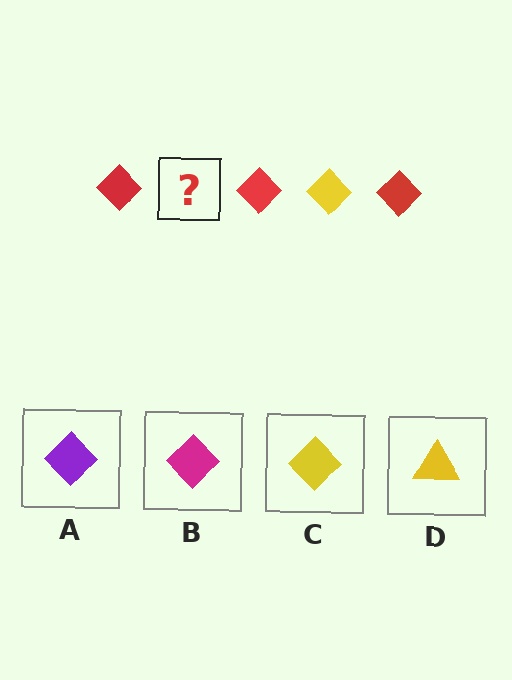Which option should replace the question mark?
Option C.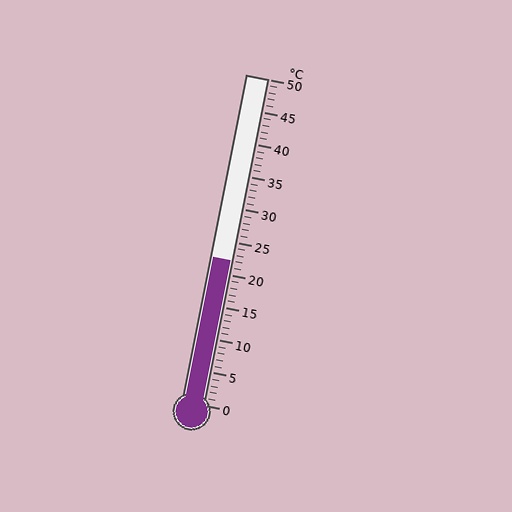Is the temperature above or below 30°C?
The temperature is below 30°C.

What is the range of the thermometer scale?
The thermometer scale ranges from 0°C to 50°C.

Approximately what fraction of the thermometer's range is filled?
The thermometer is filled to approximately 45% of its range.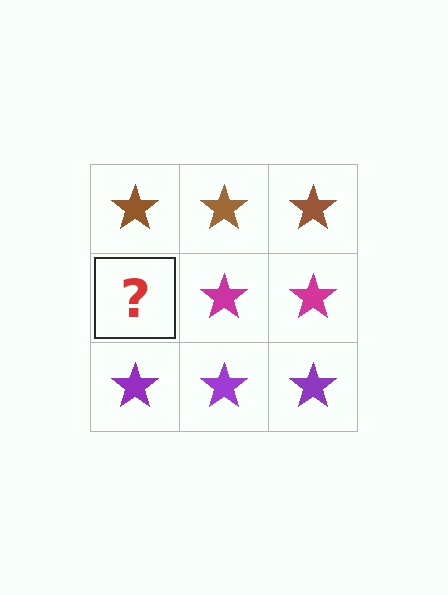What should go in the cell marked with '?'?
The missing cell should contain a magenta star.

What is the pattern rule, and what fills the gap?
The rule is that each row has a consistent color. The gap should be filled with a magenta star.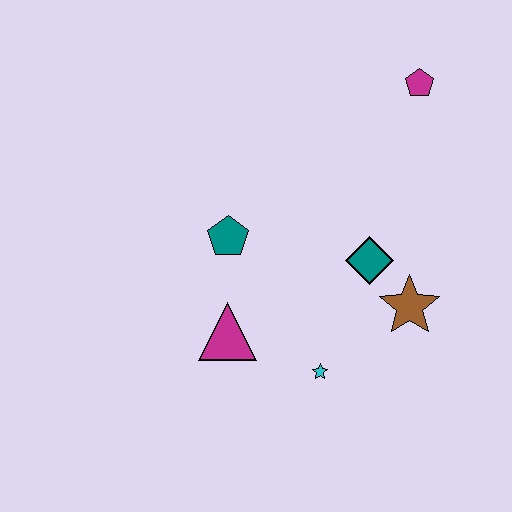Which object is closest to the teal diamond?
The brown star is closest to the teal diamond.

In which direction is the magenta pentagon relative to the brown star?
The magenta pentagon is above the brown star.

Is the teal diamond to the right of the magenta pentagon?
No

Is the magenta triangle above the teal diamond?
No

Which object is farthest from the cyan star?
The magenta pentagon is farthest from the cyan star.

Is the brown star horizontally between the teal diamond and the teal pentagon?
No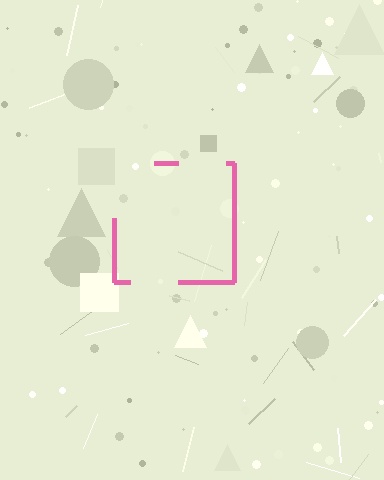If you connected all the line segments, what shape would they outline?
They would outline a square.